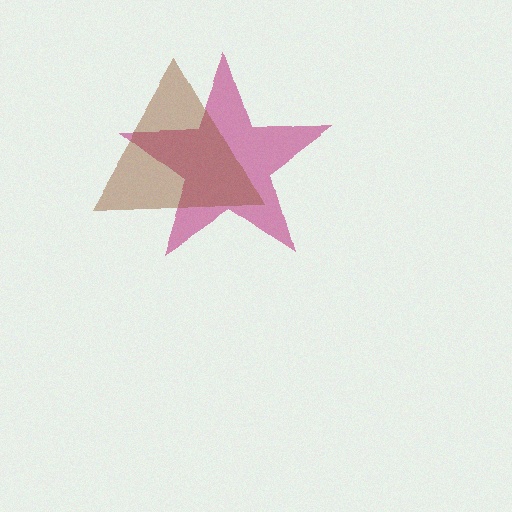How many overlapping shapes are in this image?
There are 2 overlapping shapes in the image.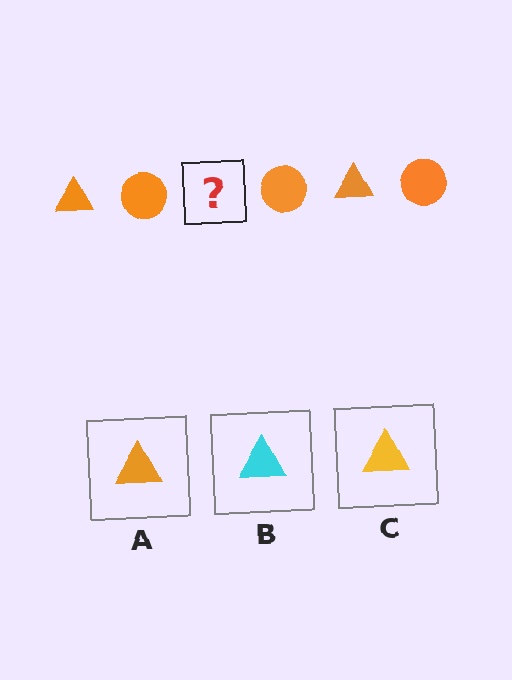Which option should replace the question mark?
Option A.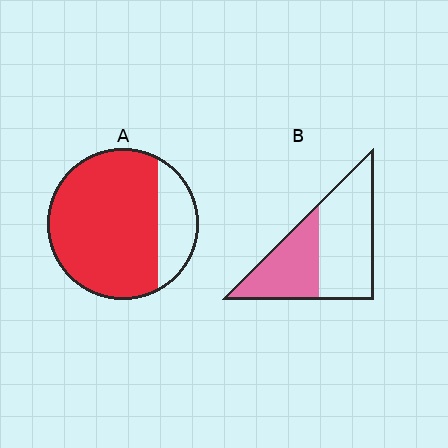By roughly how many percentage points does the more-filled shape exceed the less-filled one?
By roughly 35 percentage points (A over B).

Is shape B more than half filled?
No.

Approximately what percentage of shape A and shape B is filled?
A is approximately 80% and B is approximately 40%.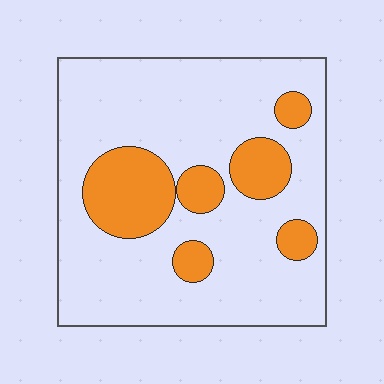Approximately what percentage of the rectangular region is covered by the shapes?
Approximately 20%.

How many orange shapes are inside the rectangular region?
6.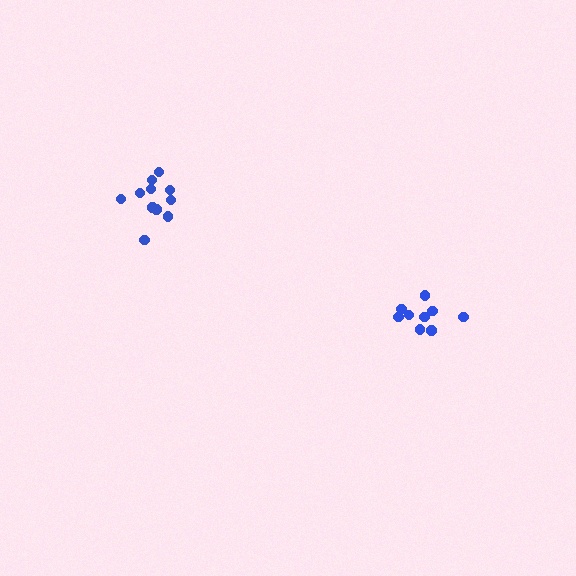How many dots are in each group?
Group 1: 9 dots, Group 2: 11 dots (20 total).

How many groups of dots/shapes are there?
There are 2 groups.